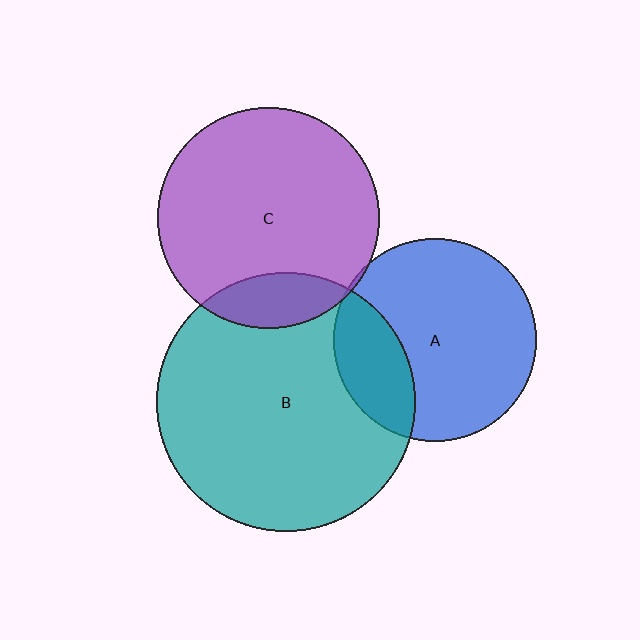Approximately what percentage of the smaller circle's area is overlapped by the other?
Approximately 5%.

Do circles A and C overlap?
Yes.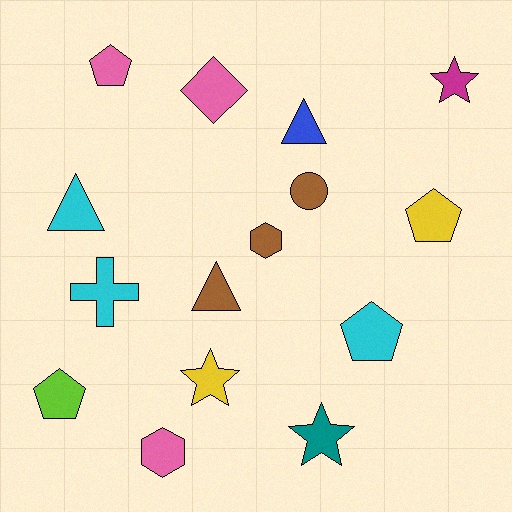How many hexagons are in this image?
There are 2 hexagons.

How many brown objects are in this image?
There are 3 brown objects.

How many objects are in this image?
There are 15 objects.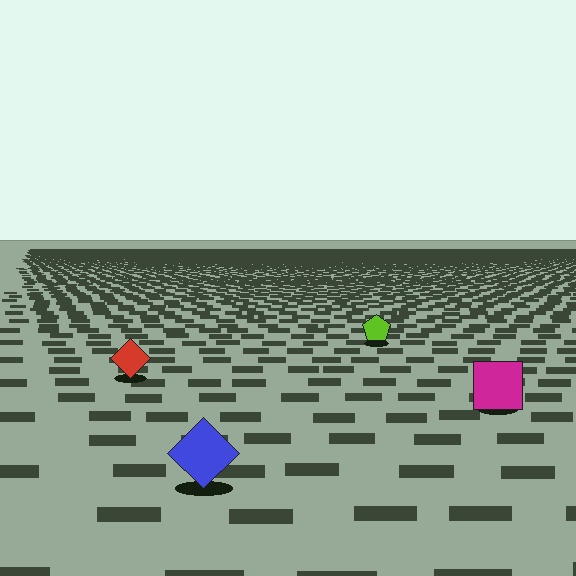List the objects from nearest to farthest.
From nearest to farthest: the blue diamond, the magenta square, the red diamond, the lime pentagon.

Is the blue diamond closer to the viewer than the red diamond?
Yes. The blue diamond is closer — you can tell from the texture gradient: the ground texture is coarser near it.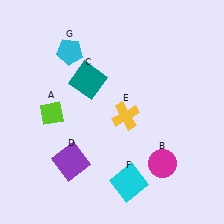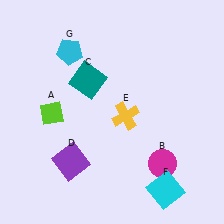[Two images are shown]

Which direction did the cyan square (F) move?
The cyan square (F) moved right.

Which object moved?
The cyan square (F) moved right.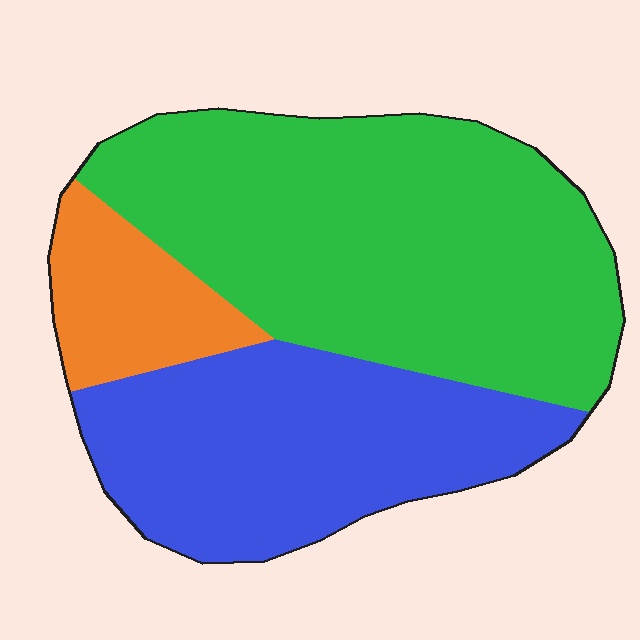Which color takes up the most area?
Green, at roughly 55%.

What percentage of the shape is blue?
Blue takes up between a quarter and a half of the shape.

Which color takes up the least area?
Orange, at roughly 10%.